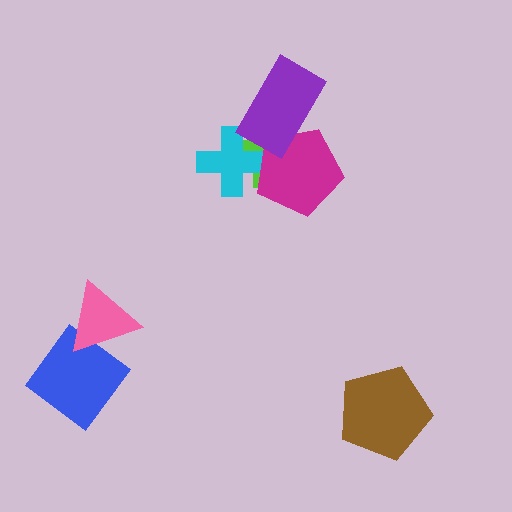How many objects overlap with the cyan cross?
2 objects overlap with the cyan cross.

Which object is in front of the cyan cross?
The magenta pentagon is in front of the cyan cross.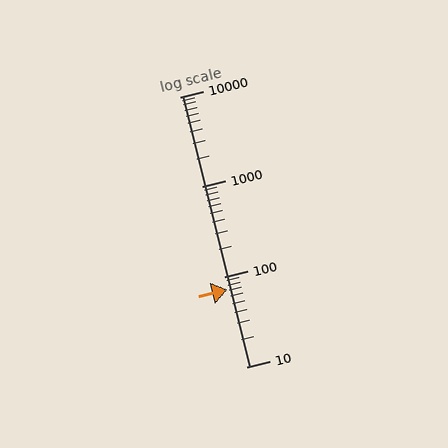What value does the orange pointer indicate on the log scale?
The pointer indicates approximately 72.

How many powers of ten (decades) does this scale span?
The scale spans 3 decades, from 10 to 10000.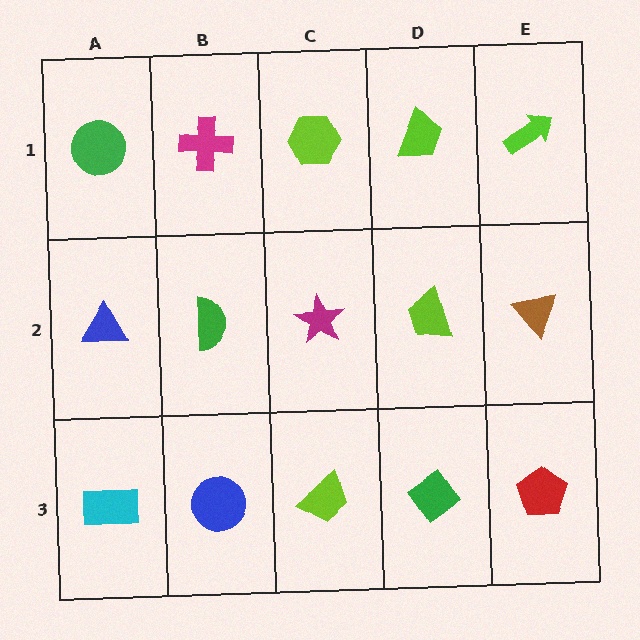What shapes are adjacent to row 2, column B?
A magenta cross (row 1, column B), a blue circle (row 3, column B), a blue triangle (row 2, column A), a magenta star (row 2, column C).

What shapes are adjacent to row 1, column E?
A brown triangle (row 2, column E), a lime trapezoid (row 1, column D).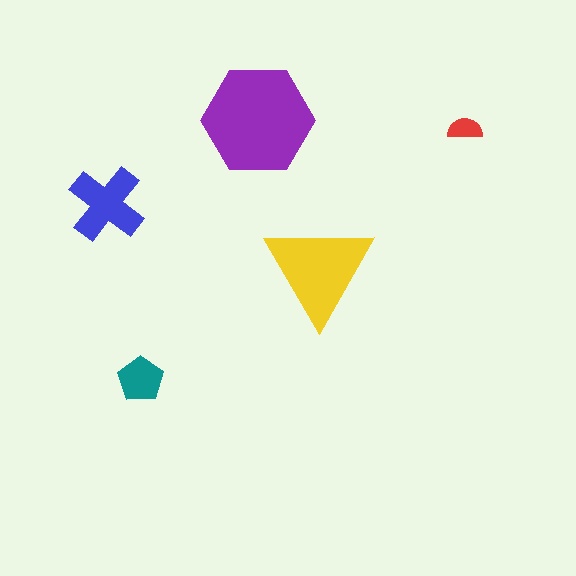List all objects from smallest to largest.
The red semicircle, the teal pentagon, the blue cross, the yellow triangle, the purple hexagon.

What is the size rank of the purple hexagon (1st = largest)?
1st.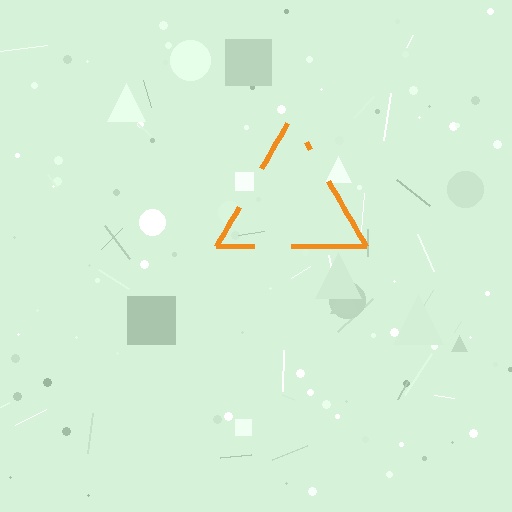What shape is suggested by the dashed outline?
The dashed outline suggests a triangle.